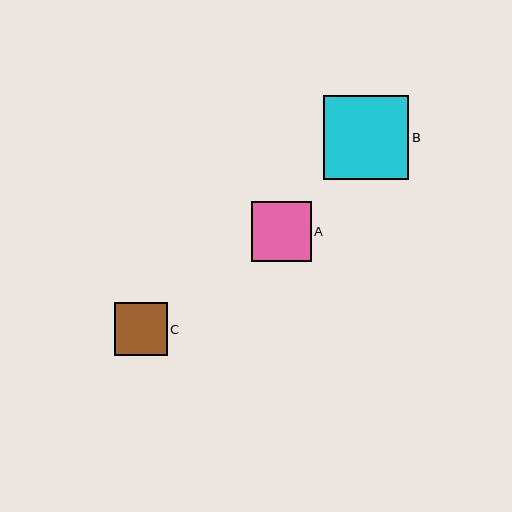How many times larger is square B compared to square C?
Square B is approximately 1.6 times the size of square C.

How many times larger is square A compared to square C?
Square A is approximately 1.1 times the size of square C.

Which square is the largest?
Square B is the largest with a size of approximately 85 pixels.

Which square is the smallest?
Square C is the smallest with a size of approximately 53 pixels.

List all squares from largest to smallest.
From largest to smallest: B, A, C.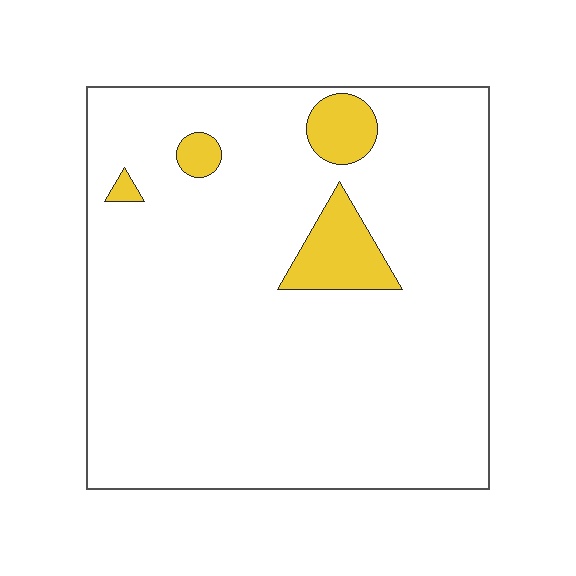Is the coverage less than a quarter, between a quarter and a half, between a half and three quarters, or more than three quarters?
Less than a quarter.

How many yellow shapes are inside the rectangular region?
4.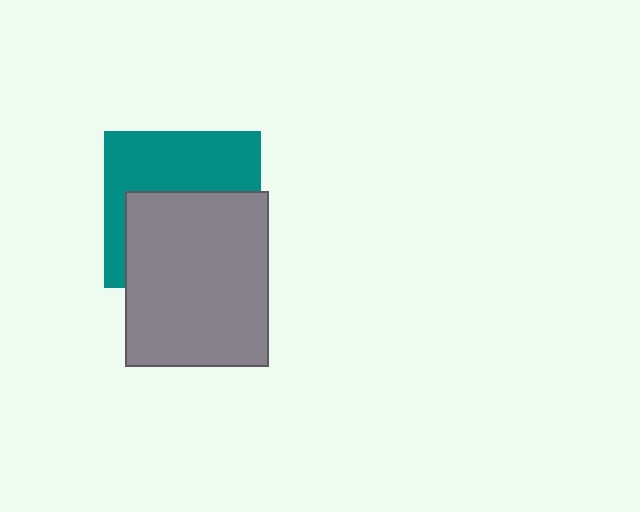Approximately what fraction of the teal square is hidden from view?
Roughly 53% of the teal square is hidden behind the gray rectangle.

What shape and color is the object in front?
The object in front is a gray rectangle.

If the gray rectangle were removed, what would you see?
You would see the complete teal square.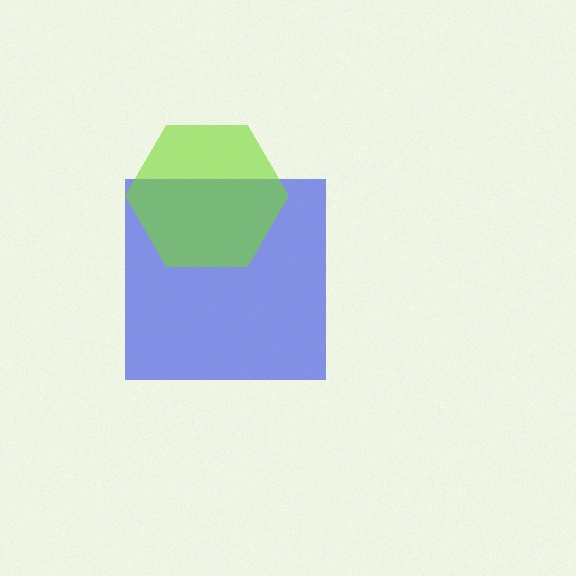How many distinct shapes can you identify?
There are 2 distinct shapes: a blue square, a lime hexagon.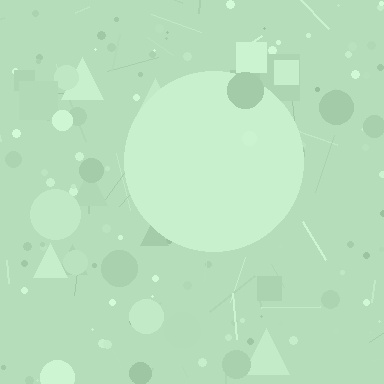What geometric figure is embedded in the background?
A circle is embedded in the background.